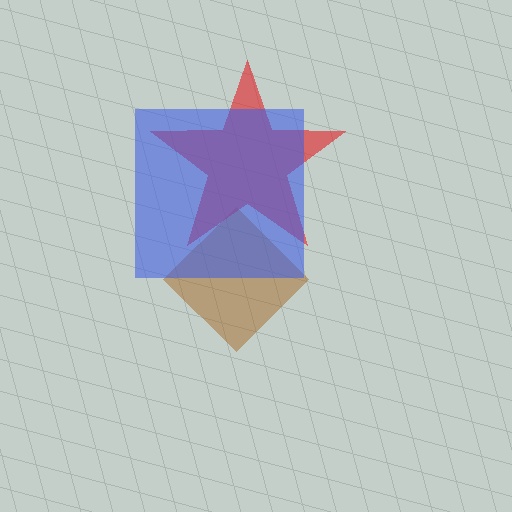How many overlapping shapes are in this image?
There are 3 overlapping shapes in the image.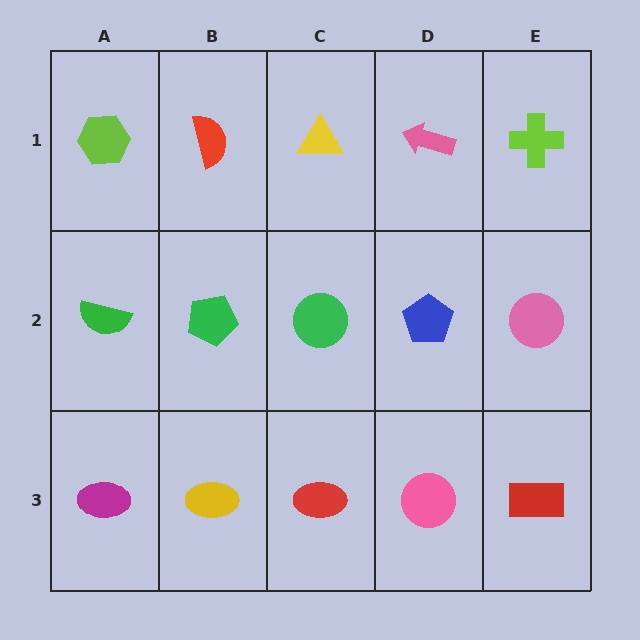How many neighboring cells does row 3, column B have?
3.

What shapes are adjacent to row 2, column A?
A lime hexagon (row 1, column A), a magenta ellipse (row 3, column A), a green pentagon (row 2, column B).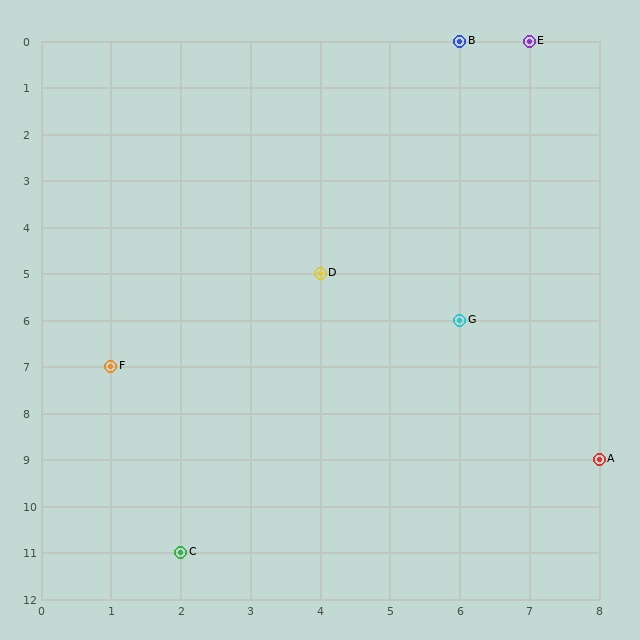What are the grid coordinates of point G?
Point G is at grid coordinates (6, 6).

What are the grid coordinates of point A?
Point A is at grid coordinates (8, 9).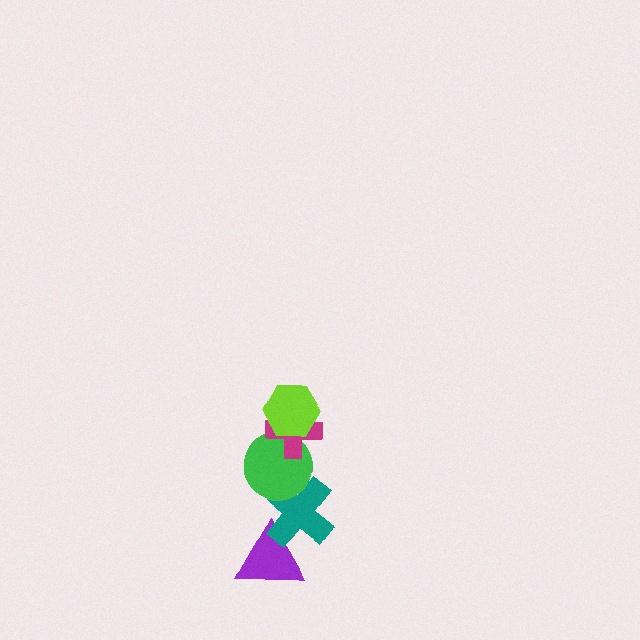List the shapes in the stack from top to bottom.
From top to bottom: the lime hexagon, the magenta cross, the green circle, the teal cross, the purple triangle.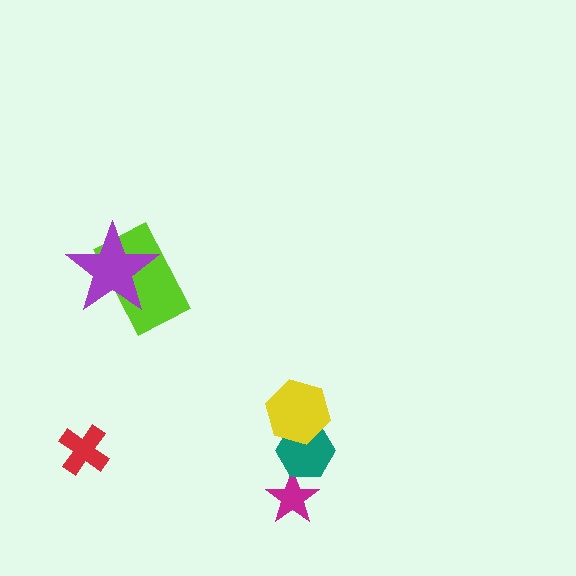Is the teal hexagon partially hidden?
Yes, it is partially covered by another shape.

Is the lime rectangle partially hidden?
Yes, it is partially covered by another shape.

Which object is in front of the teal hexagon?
The yellow hexagon is in front of the teal hexagon.